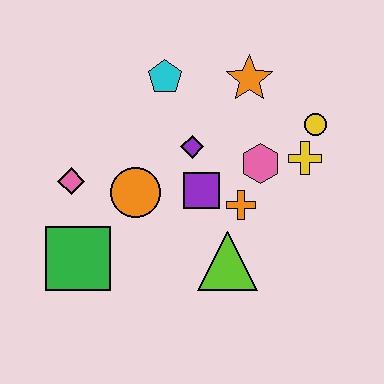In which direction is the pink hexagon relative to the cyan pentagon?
The pink hexagon is to the right of the cyan pentagon.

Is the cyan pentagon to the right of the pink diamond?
Yes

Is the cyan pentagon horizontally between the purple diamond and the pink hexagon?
No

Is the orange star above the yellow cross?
Yes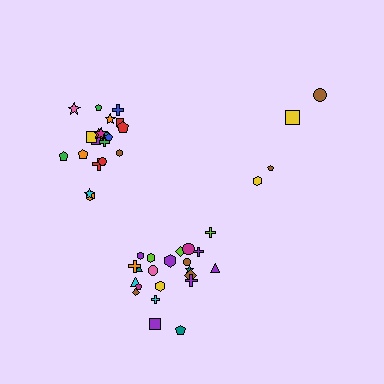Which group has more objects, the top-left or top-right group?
The top-left group.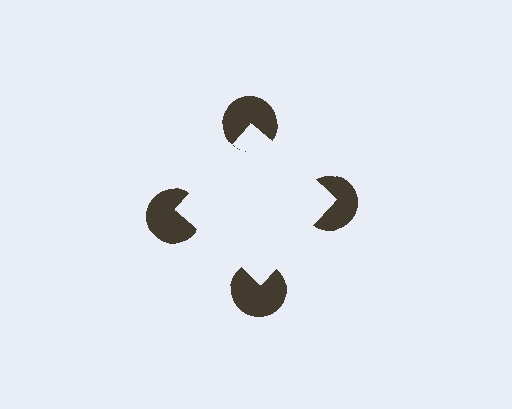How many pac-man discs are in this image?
There are 4 — one at each vertex of the illusory square.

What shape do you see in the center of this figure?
An illusory square — its edges are inferred from the aligned wedge cuts in the pac-man discs, not physically drawn.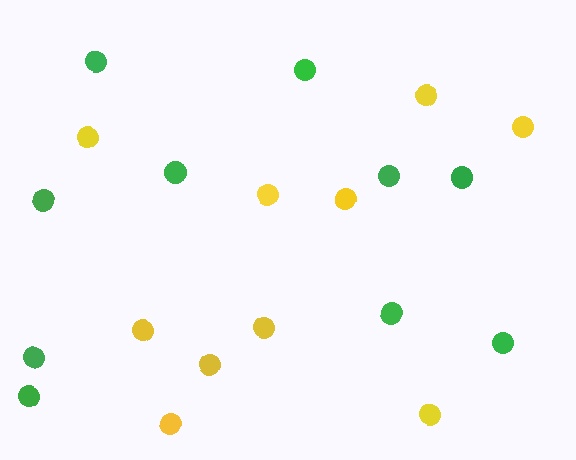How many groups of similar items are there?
There are 2 groups: one group of yellow circles (10) and one group of green circles (10).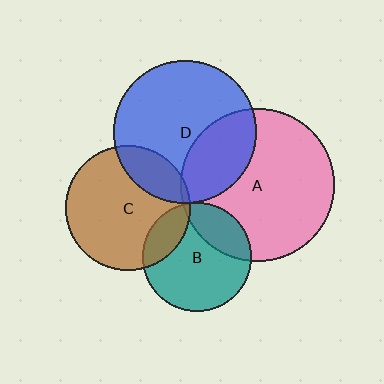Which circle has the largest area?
Circle A (pink).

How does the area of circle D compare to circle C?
Approximately 1.3 times.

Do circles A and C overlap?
Yes.